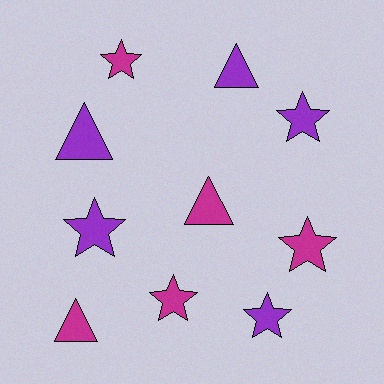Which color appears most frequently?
Magenta, with 5 objects.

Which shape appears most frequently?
Star, with 6 objects.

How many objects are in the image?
There are 10 objects.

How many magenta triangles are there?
There are 2 magenta triangles.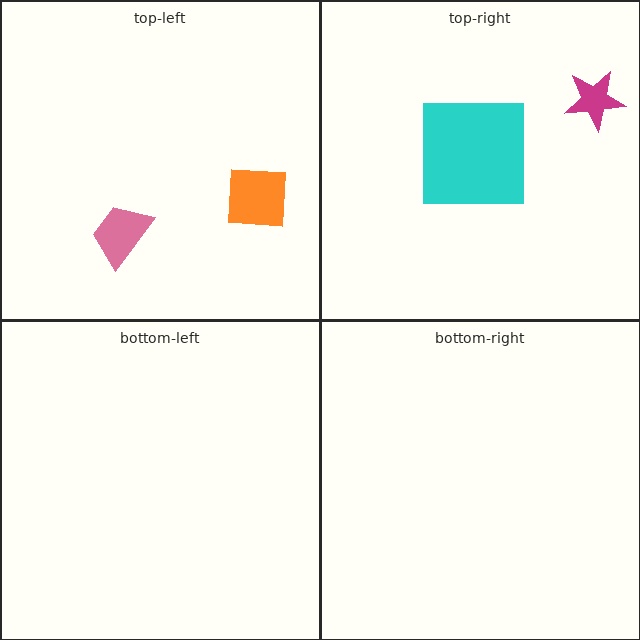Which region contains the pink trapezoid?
The top-left region.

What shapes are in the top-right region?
The magenta star, the cyan square.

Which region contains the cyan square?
The top-right region.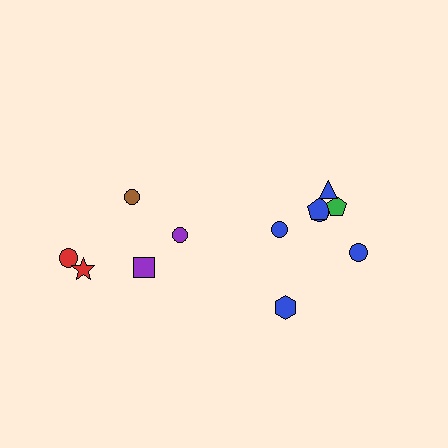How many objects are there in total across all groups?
There are 12 objects.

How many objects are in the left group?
There are 5 objects.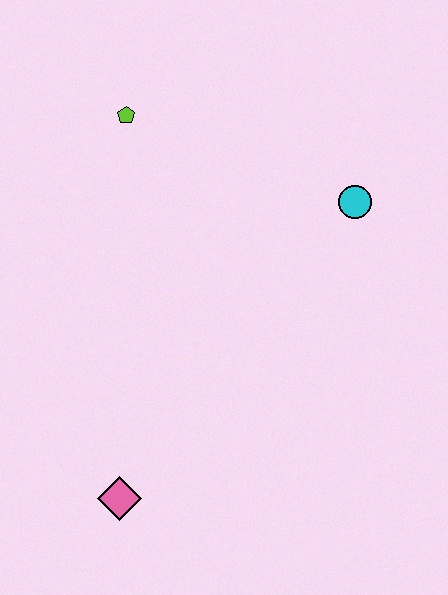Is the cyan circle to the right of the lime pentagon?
Yes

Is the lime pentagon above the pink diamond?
Yes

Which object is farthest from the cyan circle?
The pink diamond is farthest from the cyan circle.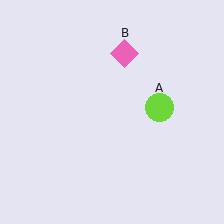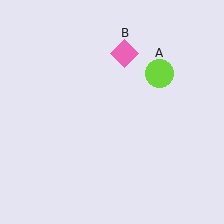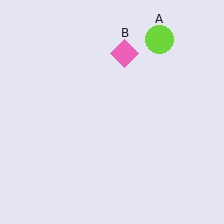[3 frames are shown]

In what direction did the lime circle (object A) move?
The lime circle (object A) moved up.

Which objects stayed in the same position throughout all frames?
Pink diamond (object B) remained stationary.